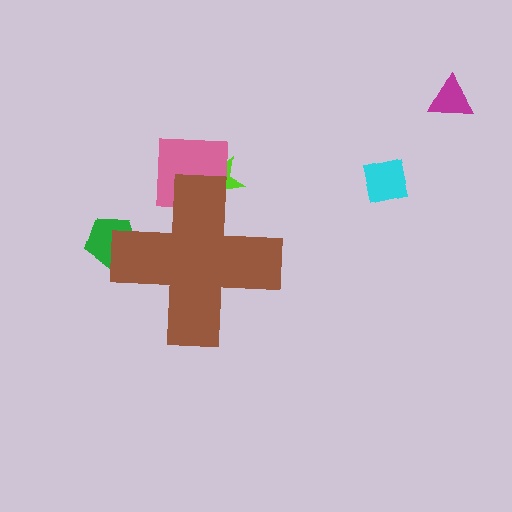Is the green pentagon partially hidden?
Yes, the green pentagon is partially hidden behind the brown cross.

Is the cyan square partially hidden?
No, the cyan square is fully visible.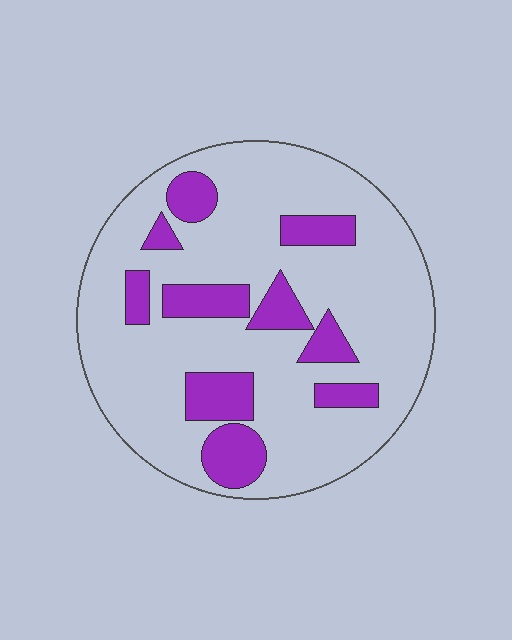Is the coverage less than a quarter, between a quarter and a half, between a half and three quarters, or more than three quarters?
Less than a quarter.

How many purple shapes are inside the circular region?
10.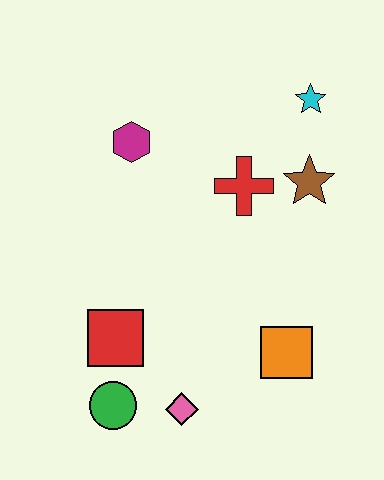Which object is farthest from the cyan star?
The green circle is farthest from the cyan star.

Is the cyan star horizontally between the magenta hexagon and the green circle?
No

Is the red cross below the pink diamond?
No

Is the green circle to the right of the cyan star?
No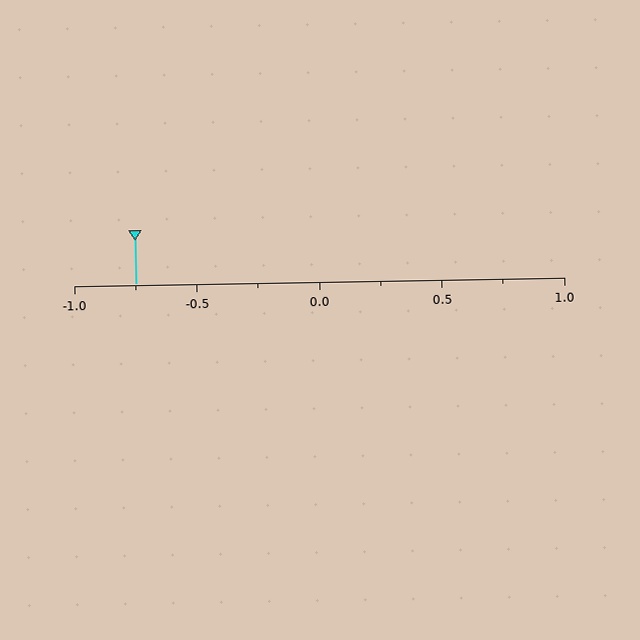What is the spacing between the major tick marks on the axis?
The major ticks are spaced 0.5 apart.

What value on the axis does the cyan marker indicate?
The marker indicates approximately -0.75.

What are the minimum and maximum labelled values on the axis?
The axis runs from -1.0 to 1.0.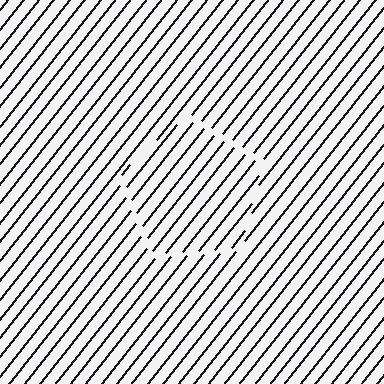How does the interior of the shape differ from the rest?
The interior of the shape contains the same grating, shifted by half a period — the contour is defined by the phase discontinuity where line-ends from the inner and outer gratings abut.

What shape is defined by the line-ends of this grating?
An illusory pentagon. The interior of the shape contains the same grating, shifted by half a period — the contour is defined by the phase discontinuity where line-ends from the inner and outer gratings abut.